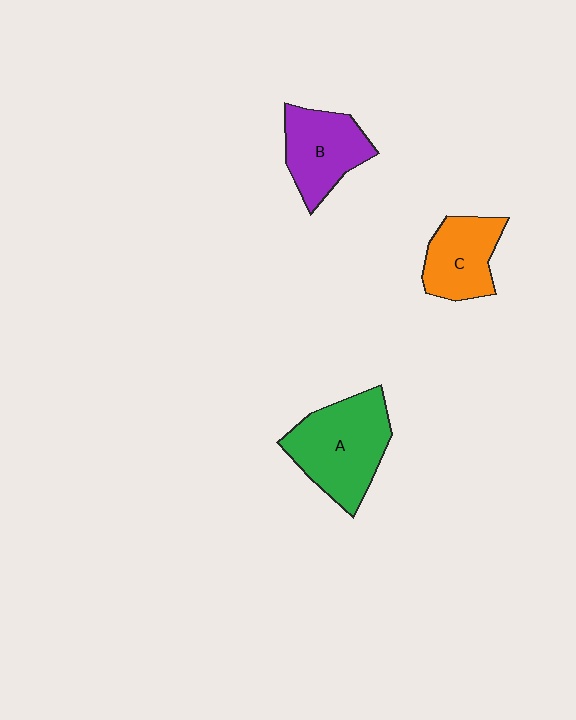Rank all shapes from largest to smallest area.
From largest to smallest: A (green), B (purple), C (orange).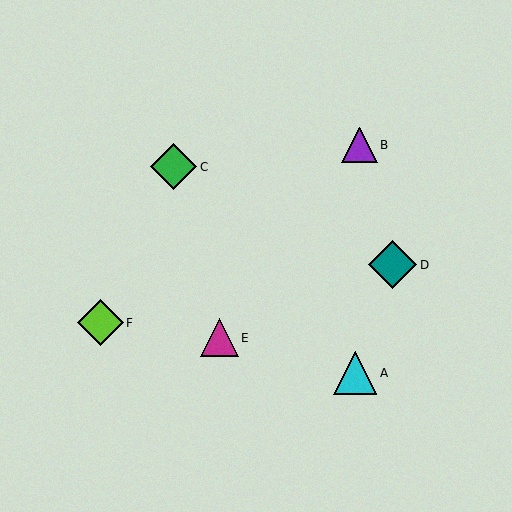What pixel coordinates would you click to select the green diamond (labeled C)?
Click at (173, 167) to select the green diamond C.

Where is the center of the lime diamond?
The center of the lime diamond is at (101, 323).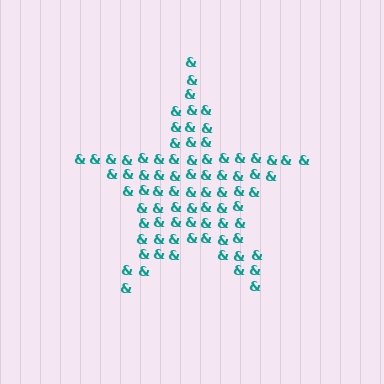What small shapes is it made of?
It is made of small ampersands.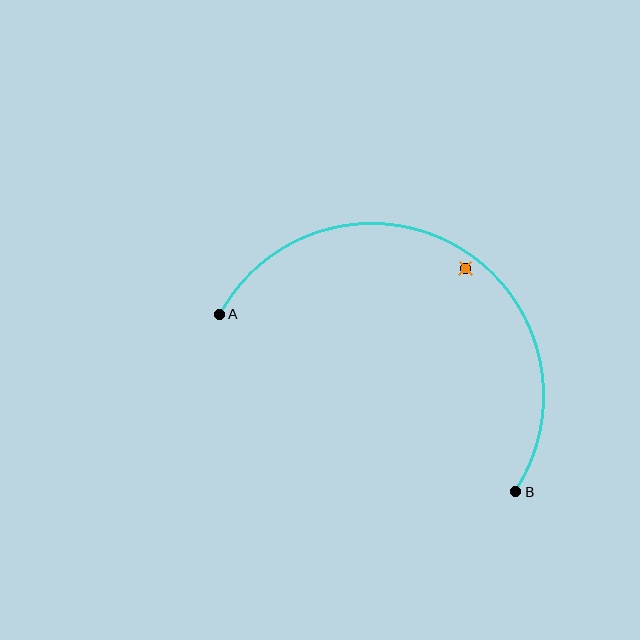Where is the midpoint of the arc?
The arc midpoint is the point on the curve farthest from the straight line joining A and B. It sits above that line.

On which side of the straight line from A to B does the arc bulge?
The arc bulges above the straight line connecting A and B.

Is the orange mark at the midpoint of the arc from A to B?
No — the orange mark does not lie on the arc at all. It sits slightly inside the curve.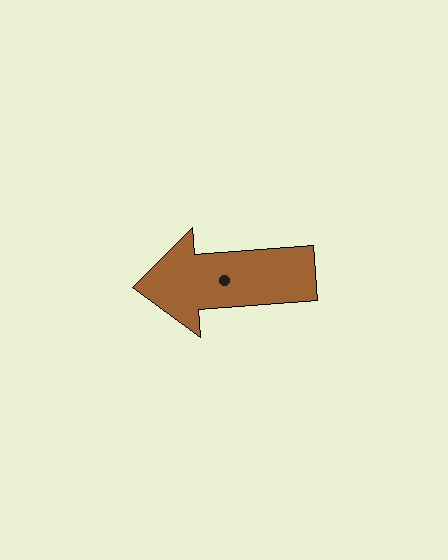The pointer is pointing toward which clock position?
Roughly 9 o'clock.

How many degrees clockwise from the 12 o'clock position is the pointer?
Approximately 265 degrees.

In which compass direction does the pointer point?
West.